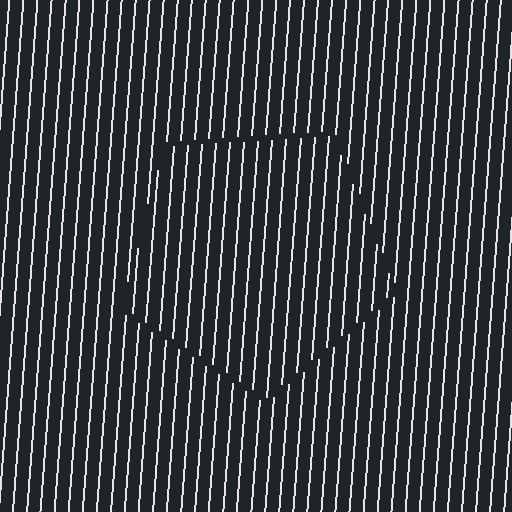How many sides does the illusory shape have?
5 sides — the line-ends trace a pentagon.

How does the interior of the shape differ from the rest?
The interior of the shape contains the same grating, shifted by half a period — the contour is defined by the phase discontinuity where line-ends from the inner and outer gratings abut.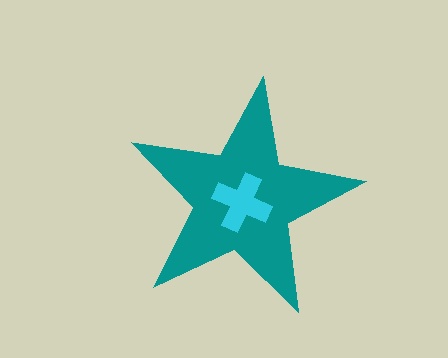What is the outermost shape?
The teal star.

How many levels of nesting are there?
2.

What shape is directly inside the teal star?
The cyan cross.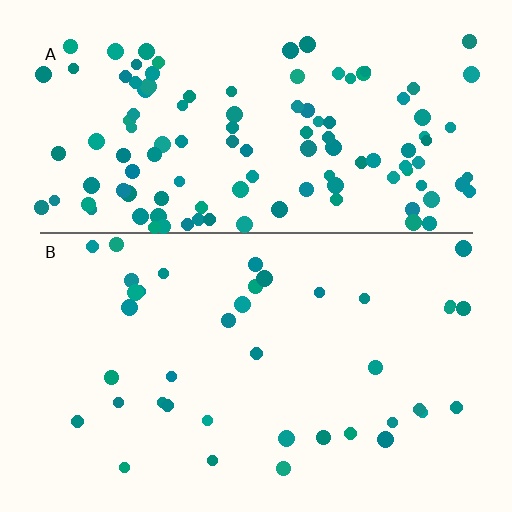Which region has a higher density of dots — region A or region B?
A (the top).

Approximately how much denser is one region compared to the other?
Approximately 3.0× — region A over region B.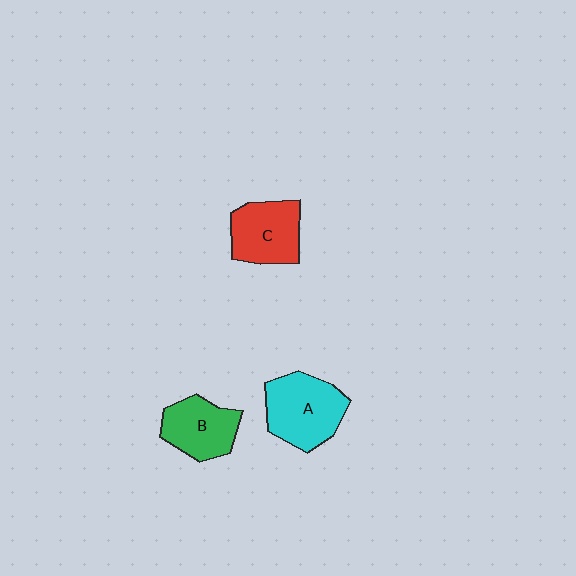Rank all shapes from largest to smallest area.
From largest to smallest: A (cyan), C (red), B (green).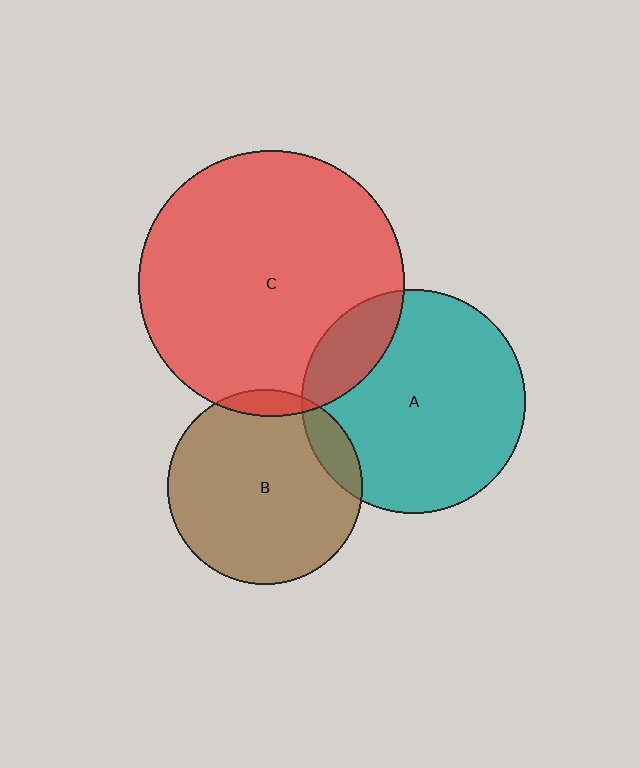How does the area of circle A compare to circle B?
Approximately 1.3 times.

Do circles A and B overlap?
Yes.